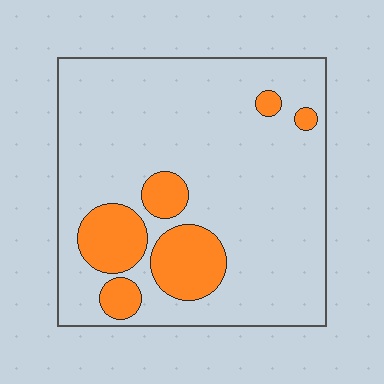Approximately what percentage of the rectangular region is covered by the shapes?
Approximately 20%.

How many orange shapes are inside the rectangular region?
6.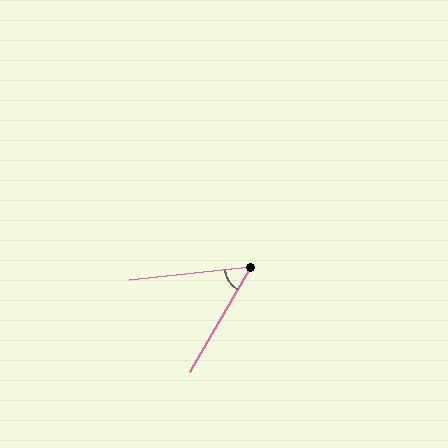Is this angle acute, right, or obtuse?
It is acute.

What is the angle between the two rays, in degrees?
Approximately 54 degrees.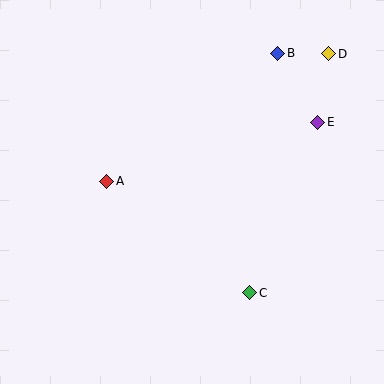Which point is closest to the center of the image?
Point A at (107, 181) is closest to the center.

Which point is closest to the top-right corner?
Point D is closest to the top-right corner.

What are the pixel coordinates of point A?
Point A is at (107, 181).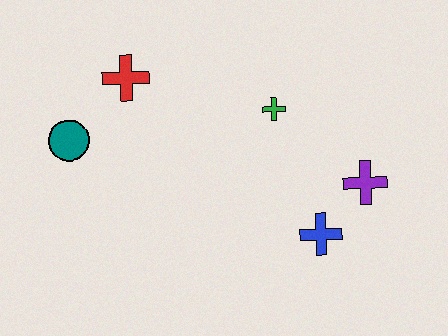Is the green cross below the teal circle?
No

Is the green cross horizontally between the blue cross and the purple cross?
No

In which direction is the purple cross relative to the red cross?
The purple cross is to the right of the red cross.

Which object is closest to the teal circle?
The red cross is closest to the teal circle.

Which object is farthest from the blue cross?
The teal circle is farthest from the blue cross.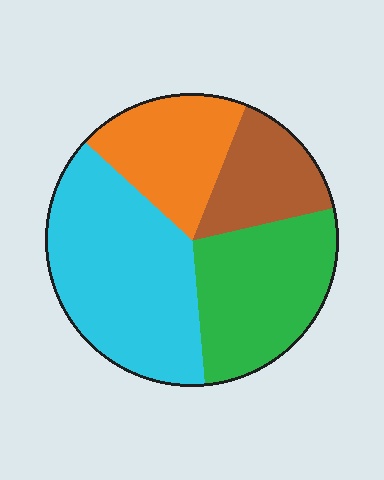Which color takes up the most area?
Cyan, at roughly 40%.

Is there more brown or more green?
Green.